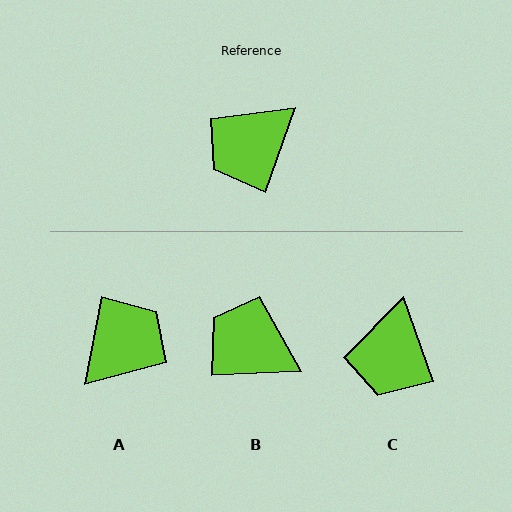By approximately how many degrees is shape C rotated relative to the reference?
Approximately 39 degrees counter-clockwise.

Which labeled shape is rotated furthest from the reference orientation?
A, about 172 degrees away.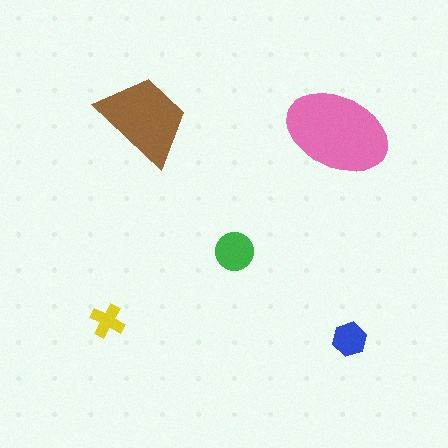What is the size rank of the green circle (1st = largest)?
3rd.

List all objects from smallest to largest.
The yellow cross, the blue hexagon, the green circle, the brown trapezoid, the pink ellipse.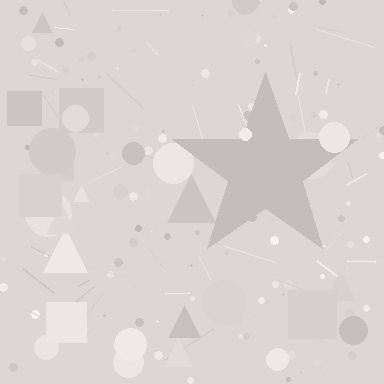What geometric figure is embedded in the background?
A star is embedded in the background.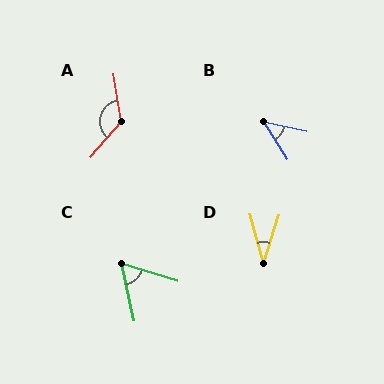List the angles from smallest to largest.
D (33°), B (46°), C (61°), A (130°).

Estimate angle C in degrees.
Approximately 61 degrees.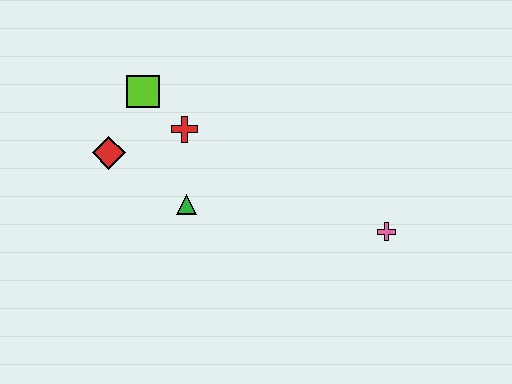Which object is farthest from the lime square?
The pink cross is farthest from the lime square.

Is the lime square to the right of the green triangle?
No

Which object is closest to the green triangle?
The red cross is closest to the green triangle.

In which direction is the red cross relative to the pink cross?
The red cross is to the left of the pink cross.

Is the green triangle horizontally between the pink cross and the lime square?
Yes